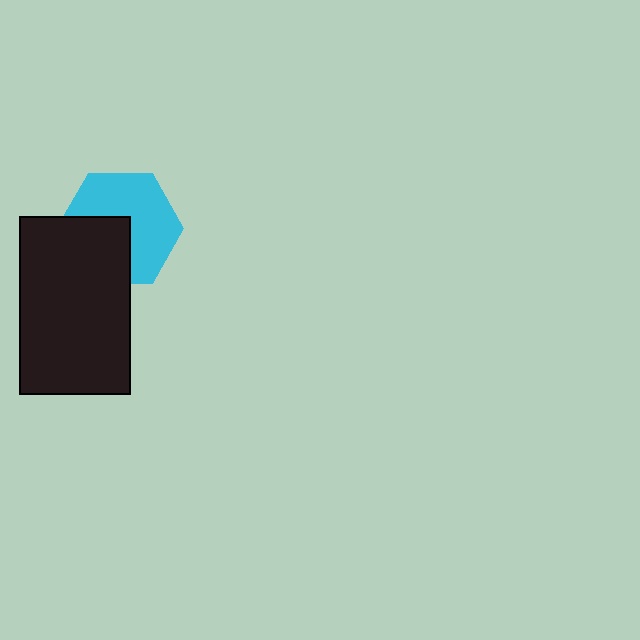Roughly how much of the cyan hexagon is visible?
About half of it is visible (roughly 60%).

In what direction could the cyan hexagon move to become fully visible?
The cyan hexagon could move toward the upper-right. That would shift it out from behind the black rectangle entirely.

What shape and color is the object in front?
The object in front is a black rectangle.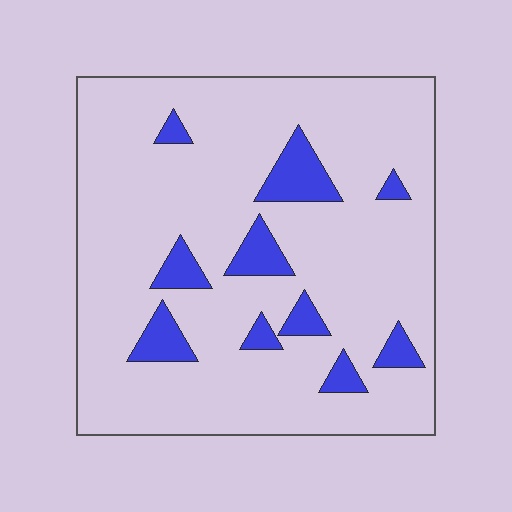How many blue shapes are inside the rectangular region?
10.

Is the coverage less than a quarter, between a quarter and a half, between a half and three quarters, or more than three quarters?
Less than a quarter.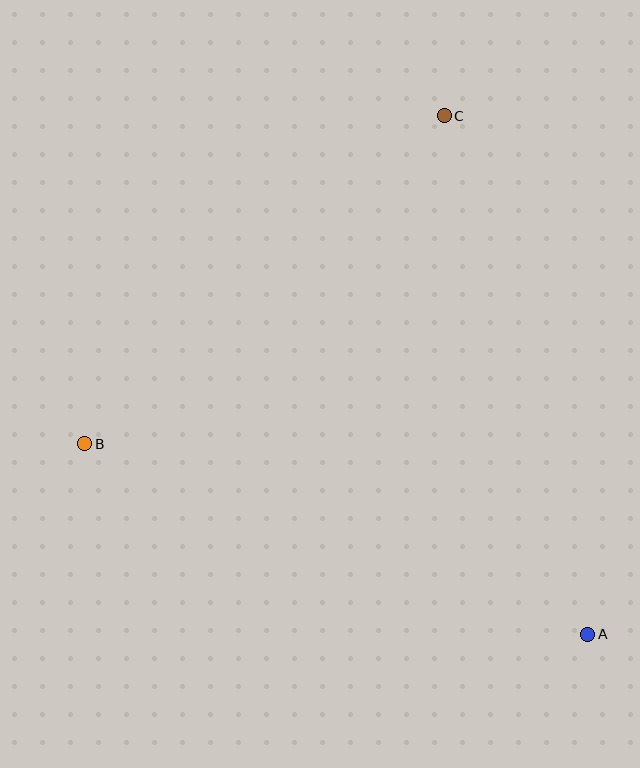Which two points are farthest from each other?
Points A and B are farthest from each other.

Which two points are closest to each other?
Points B and C are closest to each other.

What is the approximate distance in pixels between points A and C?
The distance between A and C is approximately 538 pixels.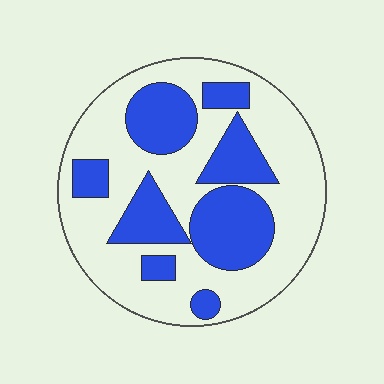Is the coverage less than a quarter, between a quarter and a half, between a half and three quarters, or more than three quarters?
Between a quarter and a half.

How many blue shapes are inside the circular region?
8.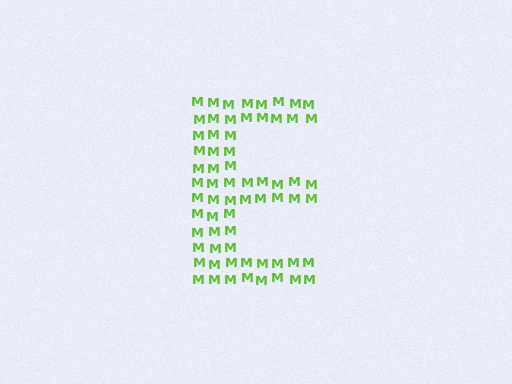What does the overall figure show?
The overall figure shows the letter E.